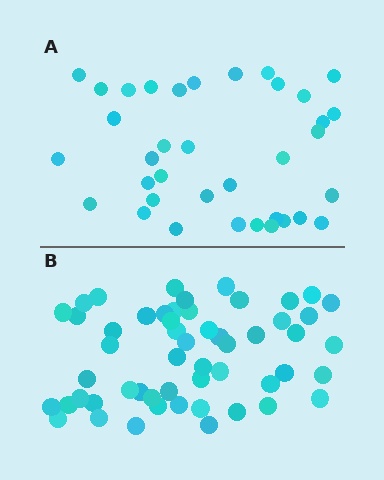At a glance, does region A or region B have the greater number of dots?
Region B (the bottom region) has more dots.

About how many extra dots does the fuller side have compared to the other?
Region B has approximately 20 more dots than region A.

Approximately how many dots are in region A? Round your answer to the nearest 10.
About 40 dots. (The exact count is 36, which rounds to 40.)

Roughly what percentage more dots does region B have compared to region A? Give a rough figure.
About 50% more.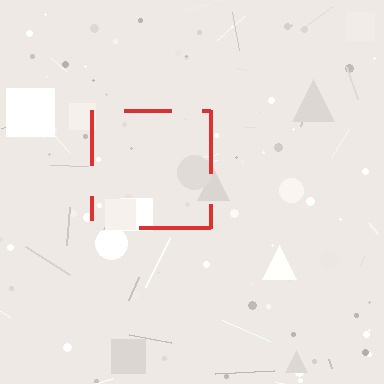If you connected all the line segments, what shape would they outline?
They would outline a square.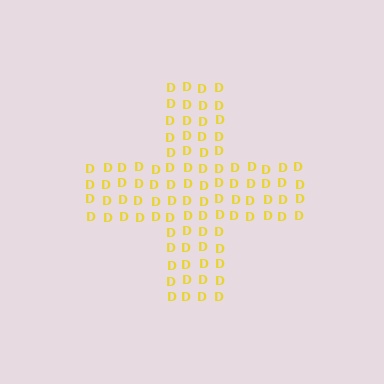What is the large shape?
The large shape is a cross.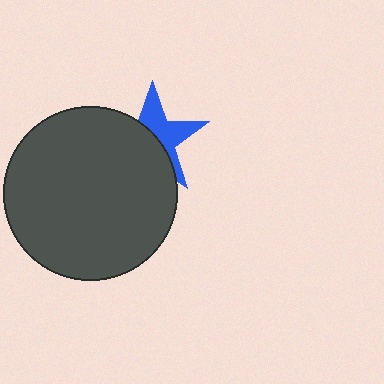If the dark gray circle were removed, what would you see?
You would see the complete blue star.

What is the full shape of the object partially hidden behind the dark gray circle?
The partially hidden object is a blue star.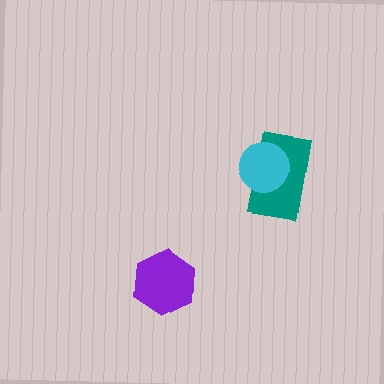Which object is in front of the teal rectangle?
The cyan circle is in front of the teal rectangle.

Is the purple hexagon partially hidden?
No, no other shape covers it.